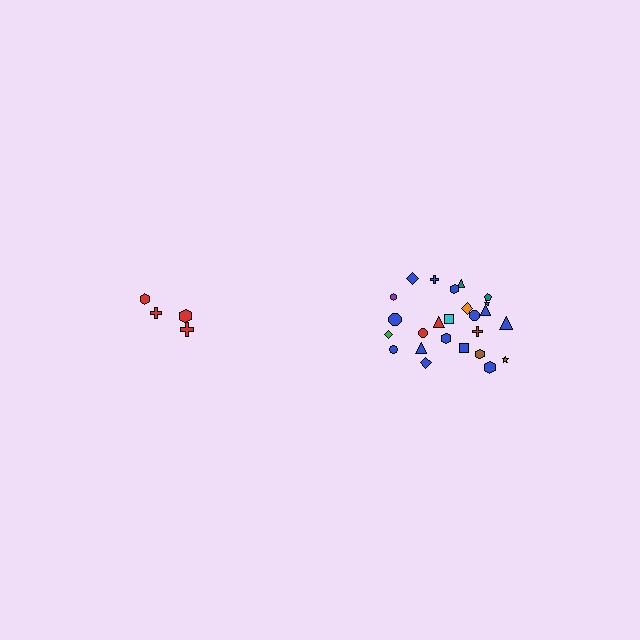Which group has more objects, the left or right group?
The right group.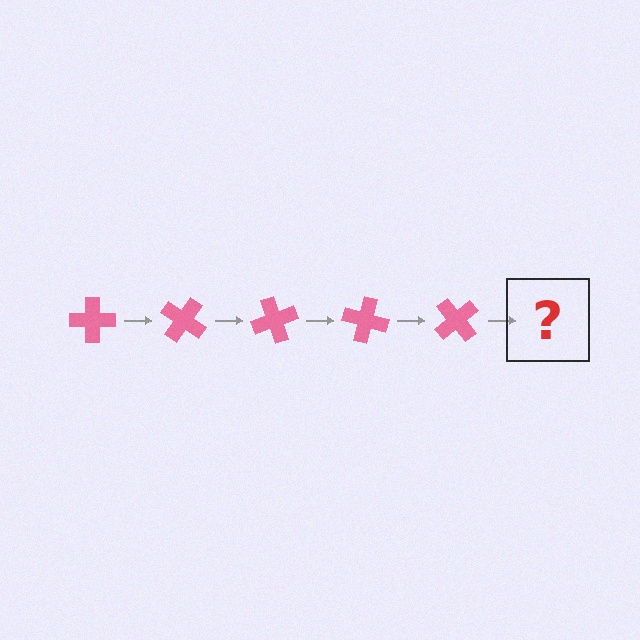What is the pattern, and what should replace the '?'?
The pattern is that the cross rotates 35 degrees each step. The '?' should be a pink cross rotated 175 degrees.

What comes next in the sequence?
The next element should be a pink cross rotated 175 degrees.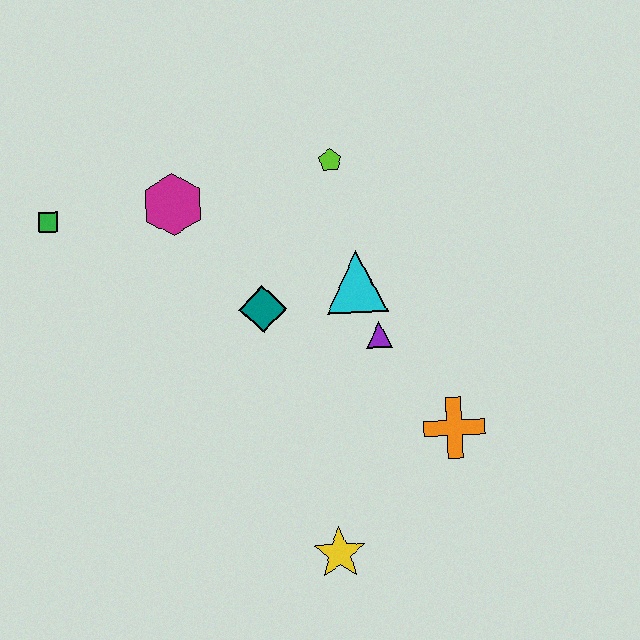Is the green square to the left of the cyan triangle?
Yes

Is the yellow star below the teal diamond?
Yes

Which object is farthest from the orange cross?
The green square is farthest from the orange cross.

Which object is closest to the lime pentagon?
The cyan triangle is closest to the lime pentagon.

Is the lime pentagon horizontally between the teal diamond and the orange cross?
Yes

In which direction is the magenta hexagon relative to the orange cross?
The magenta hexagon is to the left of the orange cross.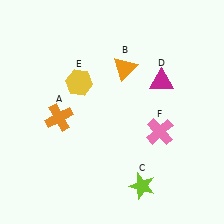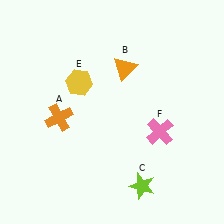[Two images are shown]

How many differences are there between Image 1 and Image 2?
There is 1 difference between the two images.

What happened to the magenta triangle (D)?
The magenta triangle (D) was removed in Image 2. It was in the top-right area of Image 1.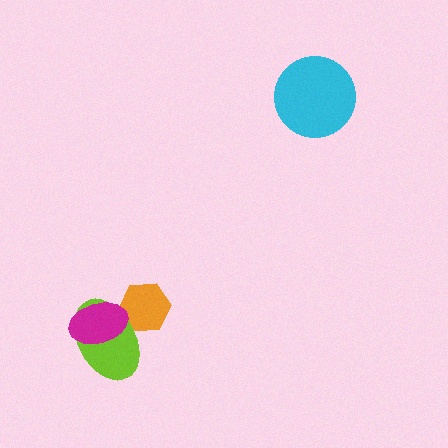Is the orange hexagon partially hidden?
Yes, it is partially covered by another shape.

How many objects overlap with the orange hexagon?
2 objects overlap with the orange hexagon.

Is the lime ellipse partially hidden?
Yes, it is partially covered by another shape.